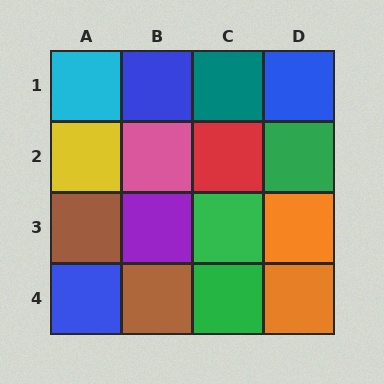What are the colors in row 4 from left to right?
Blue, brown, green, orange.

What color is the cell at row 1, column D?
Blue.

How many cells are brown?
2 cells are brown.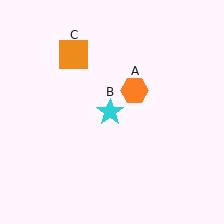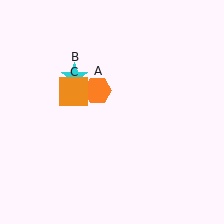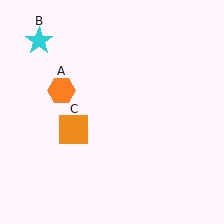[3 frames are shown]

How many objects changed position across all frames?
3 objects changed position: orange hexagon (object A), cyan star (object B), orange square (object C).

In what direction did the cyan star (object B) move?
The cyan star (object B) moved up and to the left.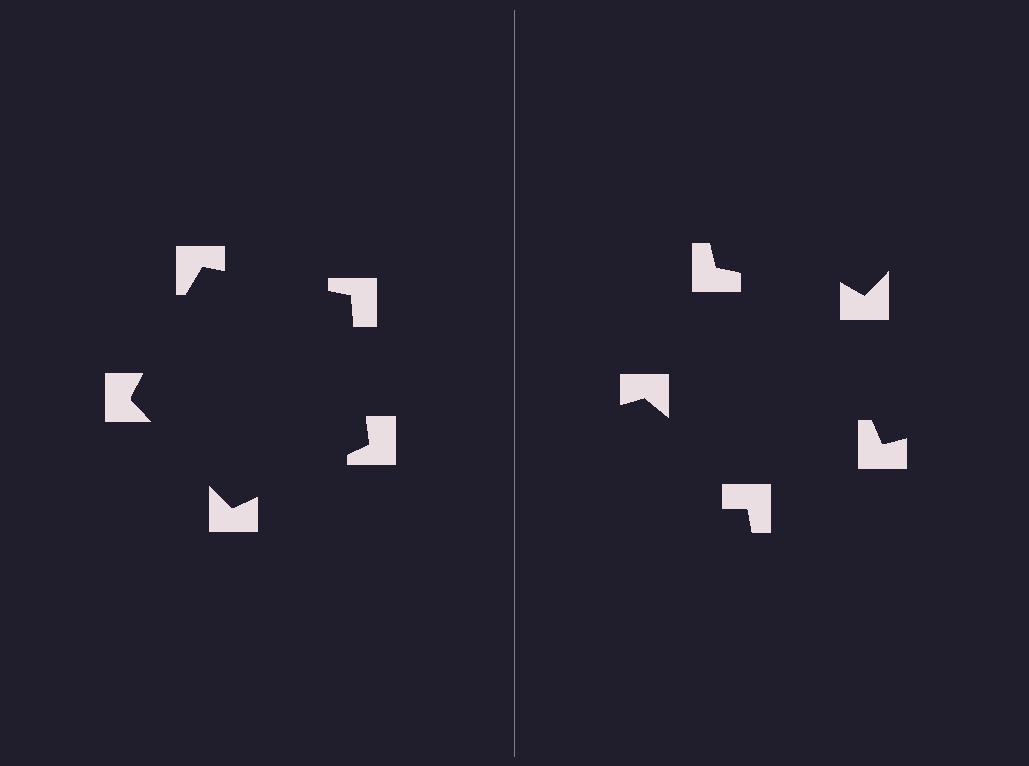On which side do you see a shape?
An illusory pentagon appears on the left side. On the right side the wedge cuts are rotated, so no coherent shape forms.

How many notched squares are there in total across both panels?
10 — 5 on each side.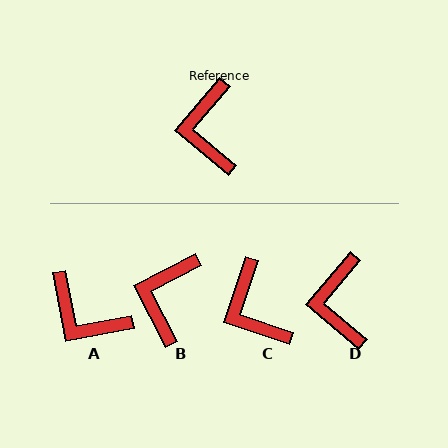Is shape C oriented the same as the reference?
No, it is off by about 22 degrees.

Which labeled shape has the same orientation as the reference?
D.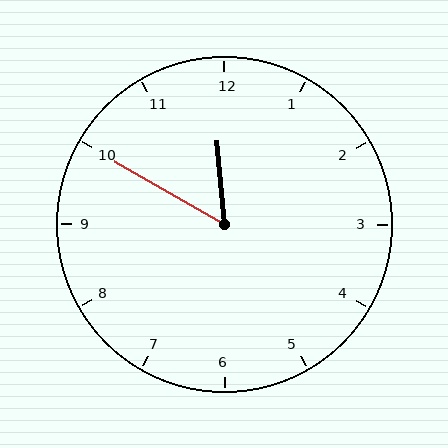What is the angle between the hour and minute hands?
Approximately 55 degrees.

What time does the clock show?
11:50.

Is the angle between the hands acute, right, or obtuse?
It is acute.